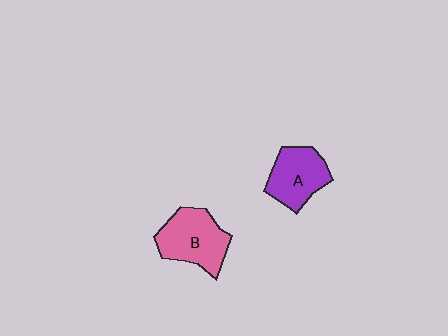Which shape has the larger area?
Shape B (pink).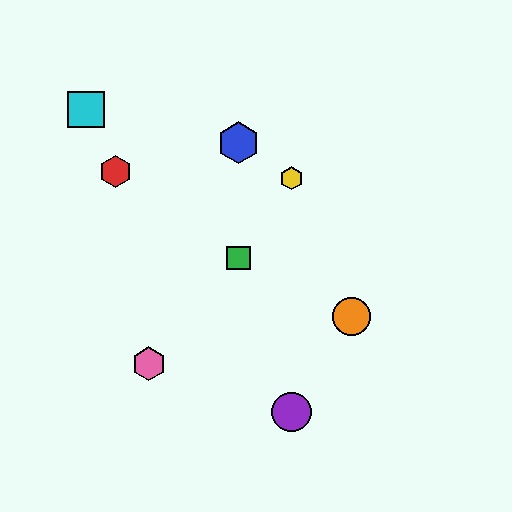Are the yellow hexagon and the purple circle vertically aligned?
Yes, both are at x≈292.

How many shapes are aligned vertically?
2 shapes (the yellow hexagon, the purple circle) are aligned vertically.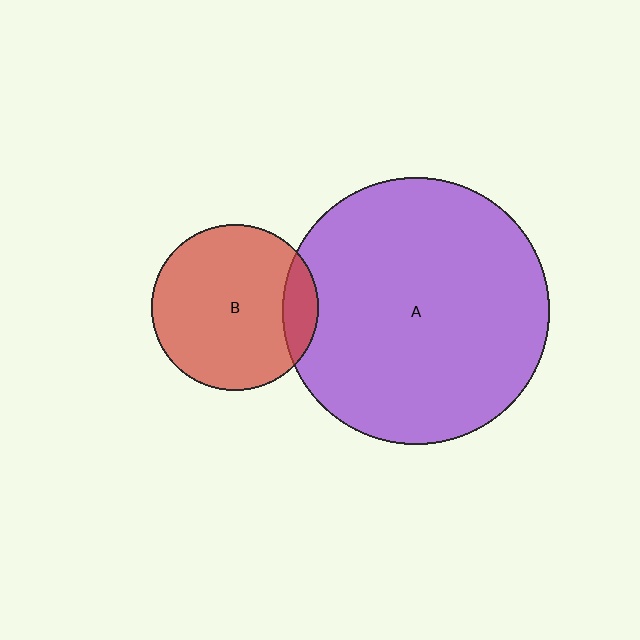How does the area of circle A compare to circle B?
Approximately 2.6 times.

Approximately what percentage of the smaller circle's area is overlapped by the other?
Approximately 15%.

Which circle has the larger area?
Circle A (purple).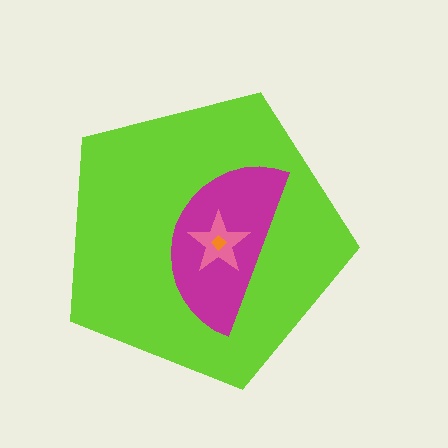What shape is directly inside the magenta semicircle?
The pink star.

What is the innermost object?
The orange diamond.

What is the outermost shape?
The lime pentagon.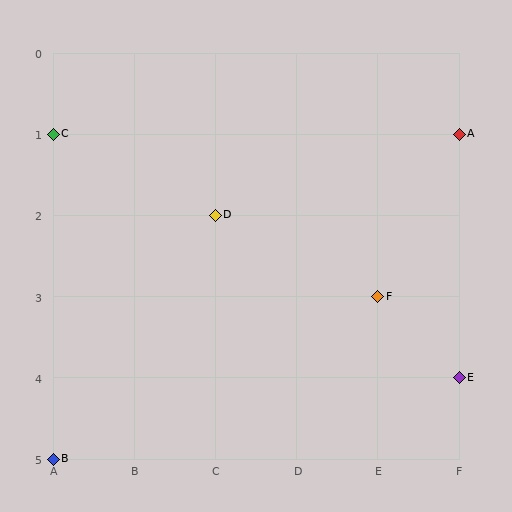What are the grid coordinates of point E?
Point E is at grid coordinates (F, 4).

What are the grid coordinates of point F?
Point F is at grid coordinates (E, 3).